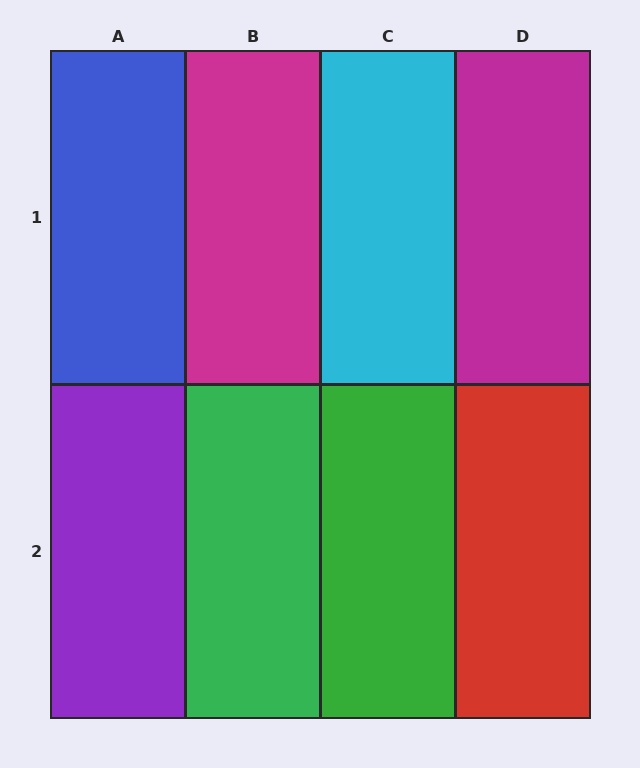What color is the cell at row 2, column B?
Green.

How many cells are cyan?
1 cell is cyan.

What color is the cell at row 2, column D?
Red.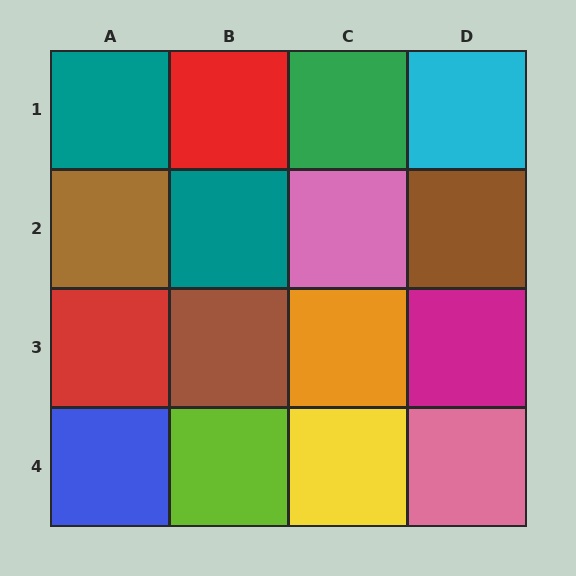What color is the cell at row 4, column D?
Pink.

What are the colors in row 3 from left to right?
Red, brown, orange, magenta.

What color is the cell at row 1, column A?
Teal.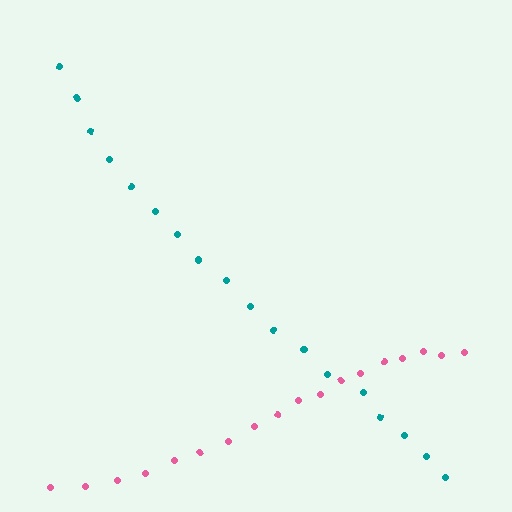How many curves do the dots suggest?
There are 2 distinct paths.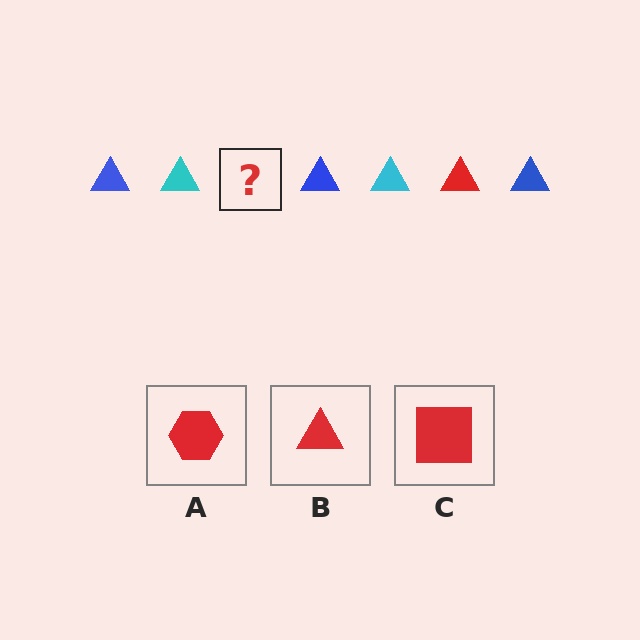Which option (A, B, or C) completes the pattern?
B.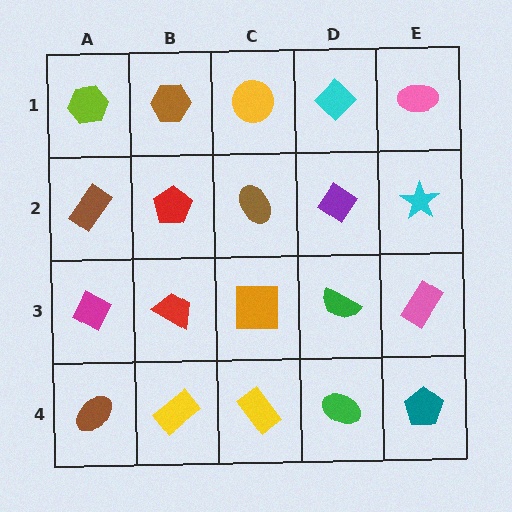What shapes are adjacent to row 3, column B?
A red pentagon (row 2, column B), a yellow rectangle (row 4, column B), a magenta diamond (row 3, column A), an orange square (row 3, column C).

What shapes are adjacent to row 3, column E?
A cyan star (row 2, column E), a teal pentagon (row 4, column E), a green semicircle (row 3, column D).